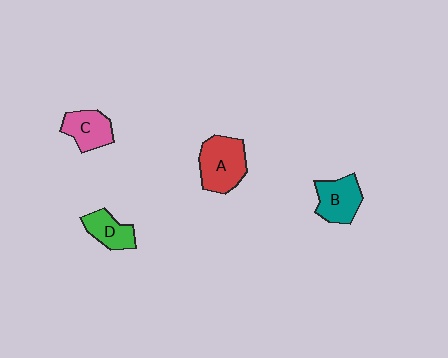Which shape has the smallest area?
Shape D (green).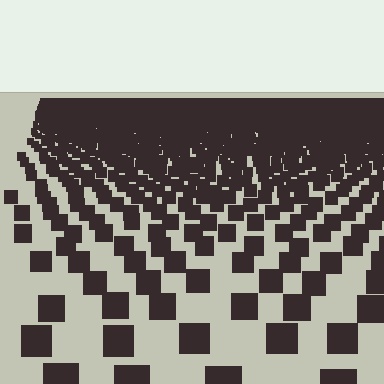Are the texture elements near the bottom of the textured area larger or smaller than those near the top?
Larger. Near the bottom, elements are closer to the viewer and appear at a bigger on-screen size.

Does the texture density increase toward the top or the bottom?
Density increases toward the top.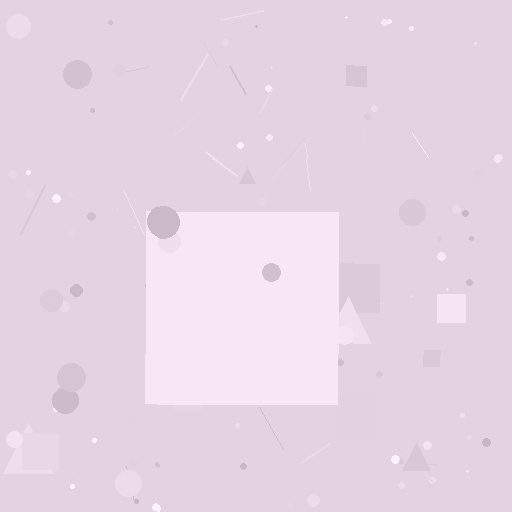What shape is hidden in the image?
A square is hidden in the image.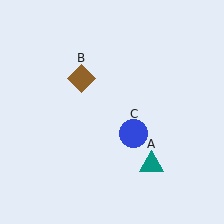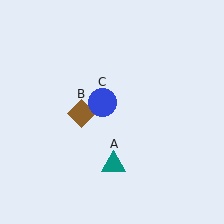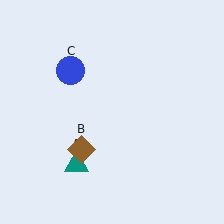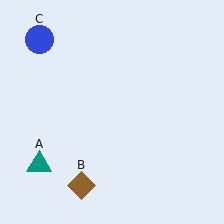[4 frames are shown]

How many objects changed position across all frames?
3 objects changed position: teal triangle (object A), brown diamond (object B), blue circle (object C).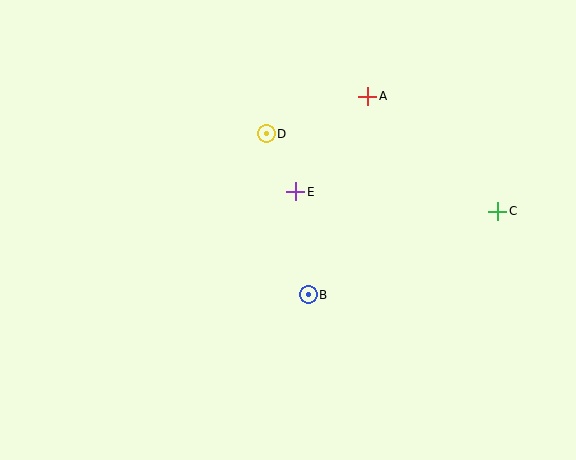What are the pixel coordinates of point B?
Point B is at (308, 295).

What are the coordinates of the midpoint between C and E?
The midpoint between C and E is at (397, 201).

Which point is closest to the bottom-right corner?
Point C is closest to the bottom-right corner.